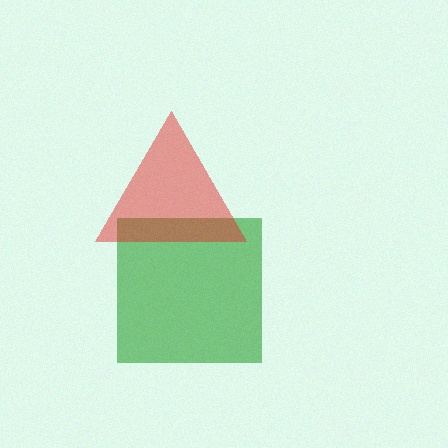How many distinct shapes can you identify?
There are 2 distinct shapes: a green square, a red triangle.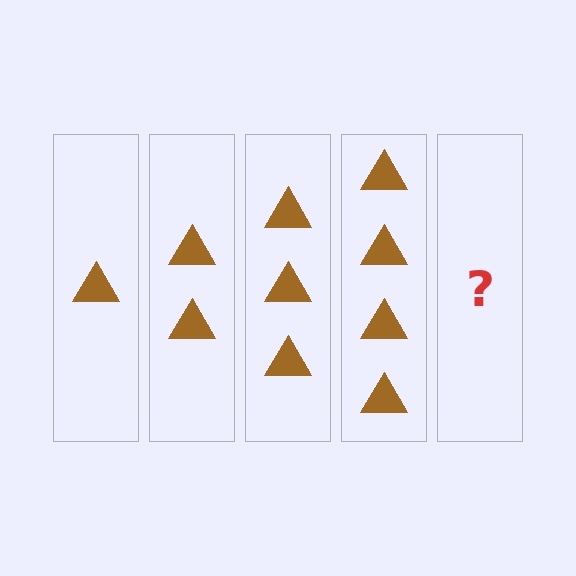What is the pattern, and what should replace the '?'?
The pattern is that each step adds one more triangle. The '?' should be 5 triangles.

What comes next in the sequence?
The next element should be 5 triangles.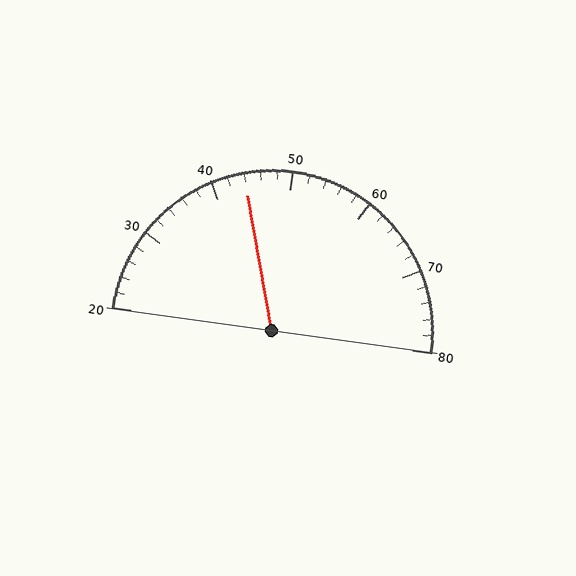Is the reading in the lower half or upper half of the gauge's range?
The reading is in the lower half of the range (20 to 80).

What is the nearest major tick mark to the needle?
The nearest major tick mark is 40.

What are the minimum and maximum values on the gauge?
The gauge ranges from 20 to 80.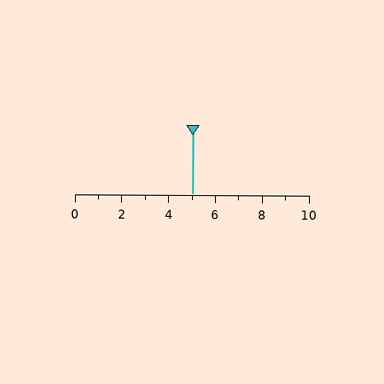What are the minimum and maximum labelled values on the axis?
The axis runs from 0 to 10.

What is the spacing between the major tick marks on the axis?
The major ticks are spaced 2 apart.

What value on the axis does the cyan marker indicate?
The marker indicates approximately 5.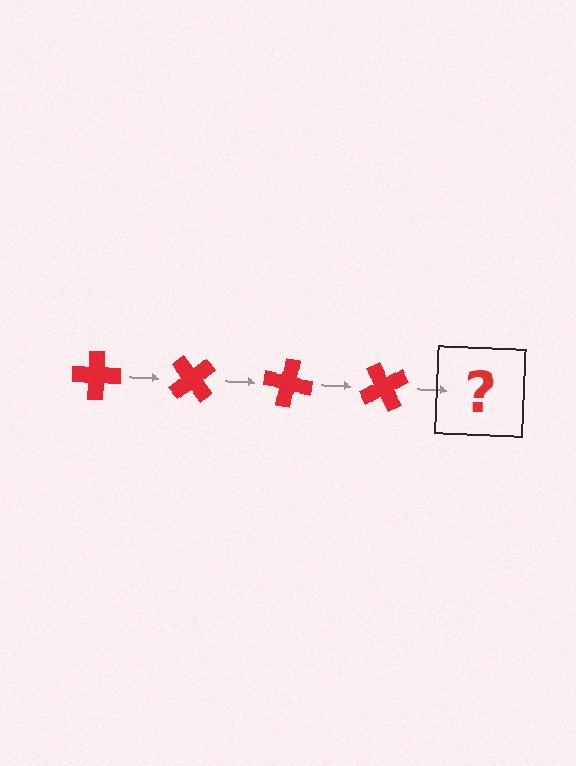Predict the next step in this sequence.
The next step is a red cross rotated 200 degrees.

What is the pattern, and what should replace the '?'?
The pattern is that the cross rotates 50 degrees each step. The '?' should be a red cross rotated 200 degrees.